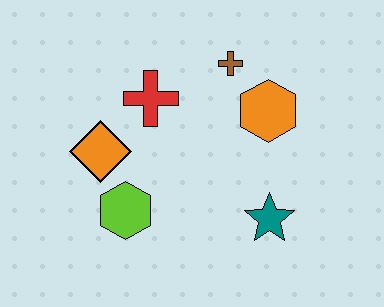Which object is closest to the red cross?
The orange diamond is closest to the red cross.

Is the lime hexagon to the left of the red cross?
Yes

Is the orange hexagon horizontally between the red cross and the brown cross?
No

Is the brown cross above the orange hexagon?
Yes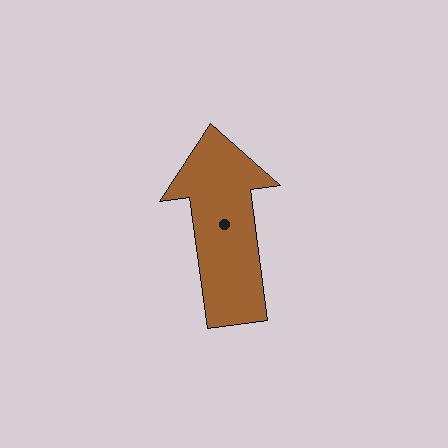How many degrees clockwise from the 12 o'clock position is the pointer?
Approximately 352 degrees.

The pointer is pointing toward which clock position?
Roughly 12 o'clock.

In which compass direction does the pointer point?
North.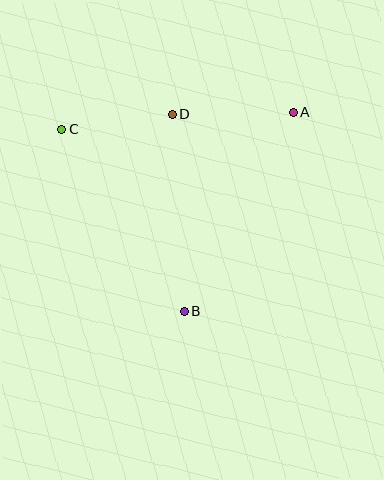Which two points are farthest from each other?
Points A and C are farthest from each other.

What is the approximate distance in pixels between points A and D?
The distance between A and D is approximately 121 pixels.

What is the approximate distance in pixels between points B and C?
The distance between B and C is approximately 220 pixels.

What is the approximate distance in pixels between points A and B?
The distance between A and B is approximately 227 pixels.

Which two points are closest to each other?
Points C and D are closest to each other.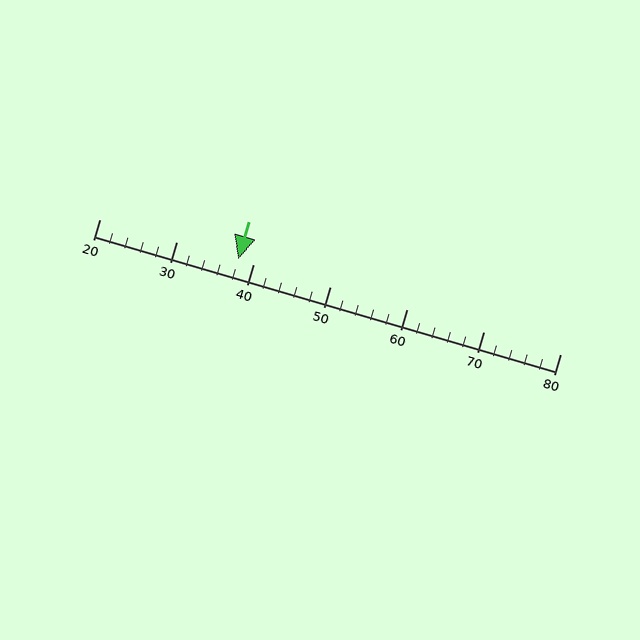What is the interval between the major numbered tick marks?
The major tick marks are spaced 10 units apart.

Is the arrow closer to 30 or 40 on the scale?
The arrow is closer to 40.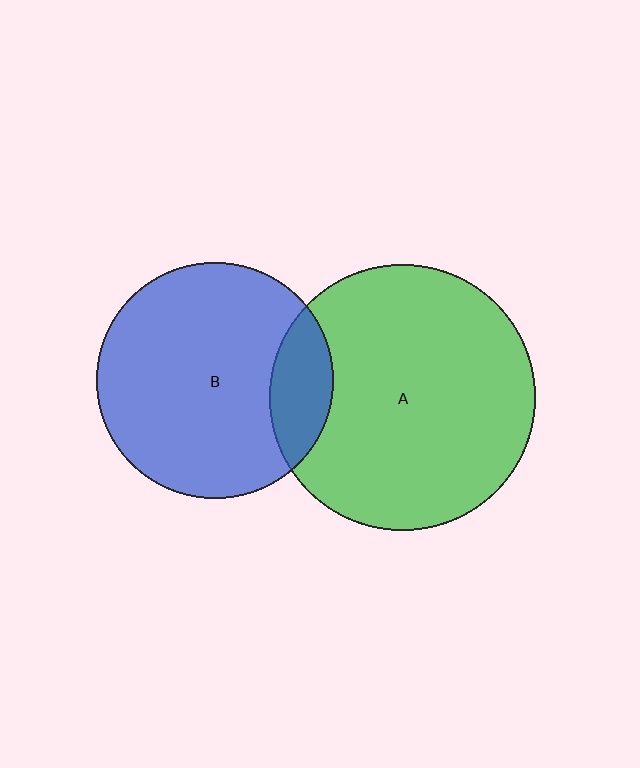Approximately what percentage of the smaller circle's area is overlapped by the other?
Approximately 15%.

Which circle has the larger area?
Circle A (green).